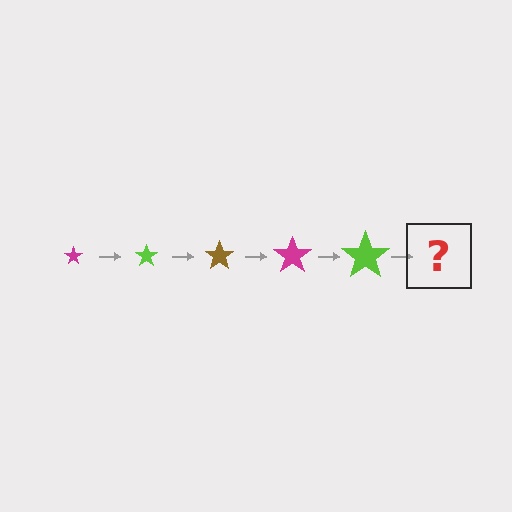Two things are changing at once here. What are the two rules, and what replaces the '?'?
The two rules are that the star grows larger each step and the color cycles through magenta, lime, and brown. The '?' should be a brown star, larger than the previous one.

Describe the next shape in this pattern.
It should be a brown star, larger than the previous one.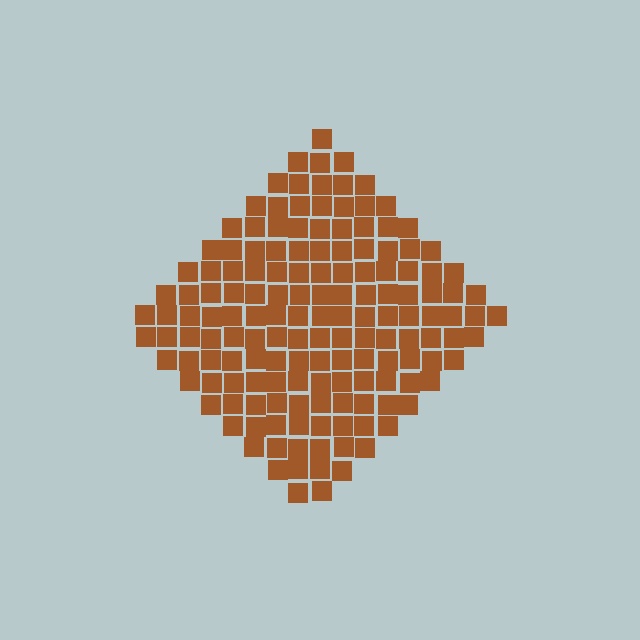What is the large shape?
The large shape is a diamond.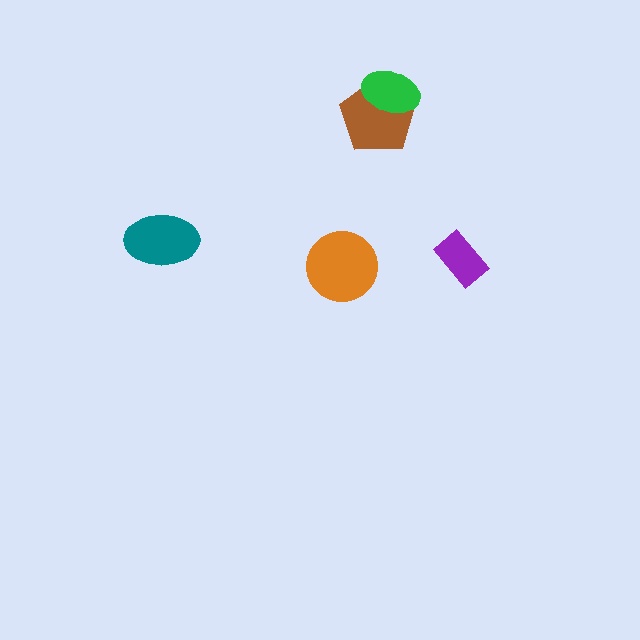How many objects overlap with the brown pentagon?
1 object overlaps with the brown pentagon.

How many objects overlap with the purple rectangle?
0 objects overlap with the purple rectangle.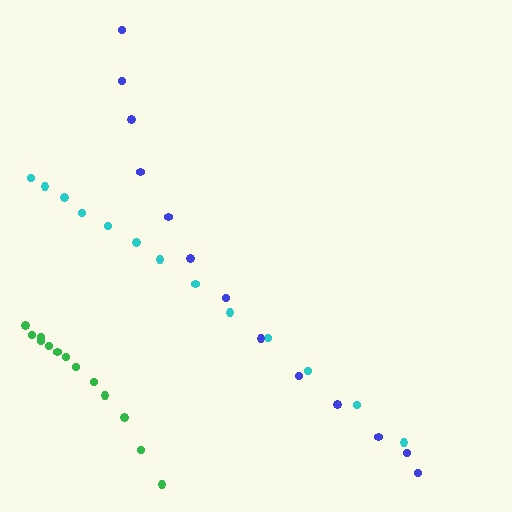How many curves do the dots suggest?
There are 3 distinct paths.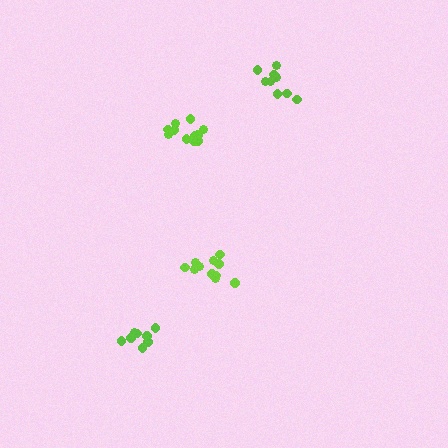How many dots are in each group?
Group 1: 8 dots, Group 2: 11 dots, Group 3: 9 dots, Group 4: 11 dots (39 total).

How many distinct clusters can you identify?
There are 4 distinct clusters.